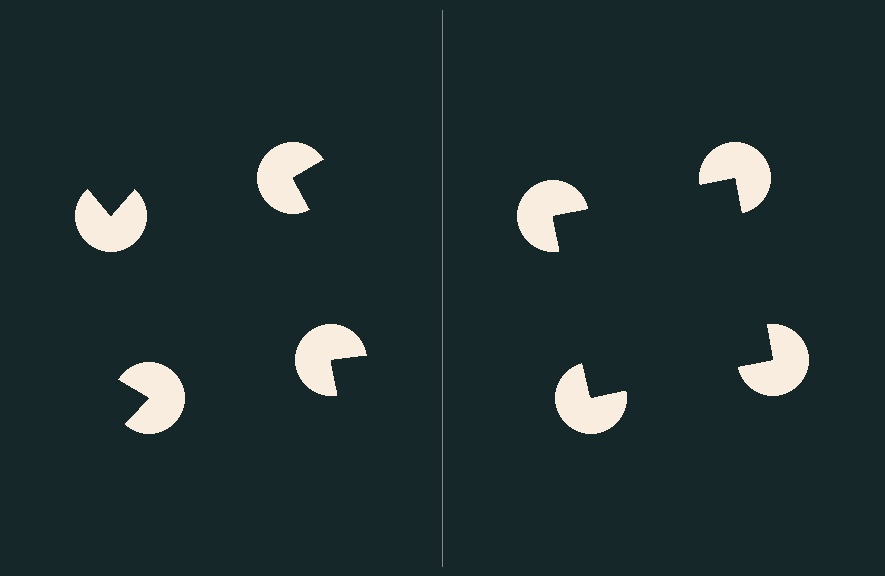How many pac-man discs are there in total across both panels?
8 — 4 on each side.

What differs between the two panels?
The pac-man discs are positioned identically on both sides; only the wedge orientations differ. On the right they align to a square; on the left they are misaligned.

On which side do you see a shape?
An illusory square appears on the right side. On the left side the wedge cuts are rotated, so no coherent shape forms.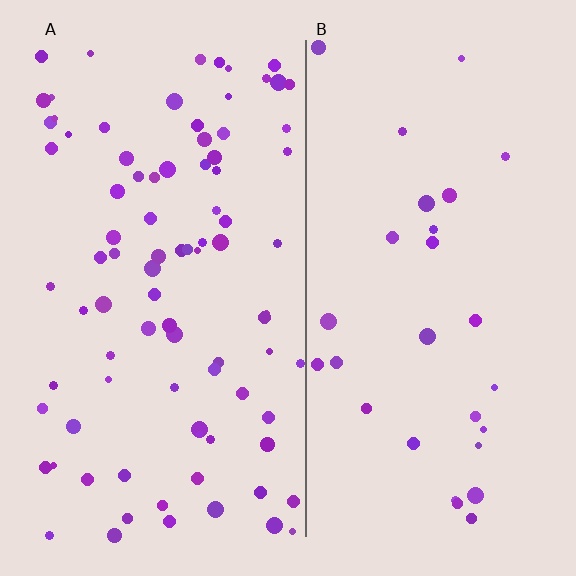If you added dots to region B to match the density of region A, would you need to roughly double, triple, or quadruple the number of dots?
Approximately triple.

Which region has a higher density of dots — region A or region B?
A (the left).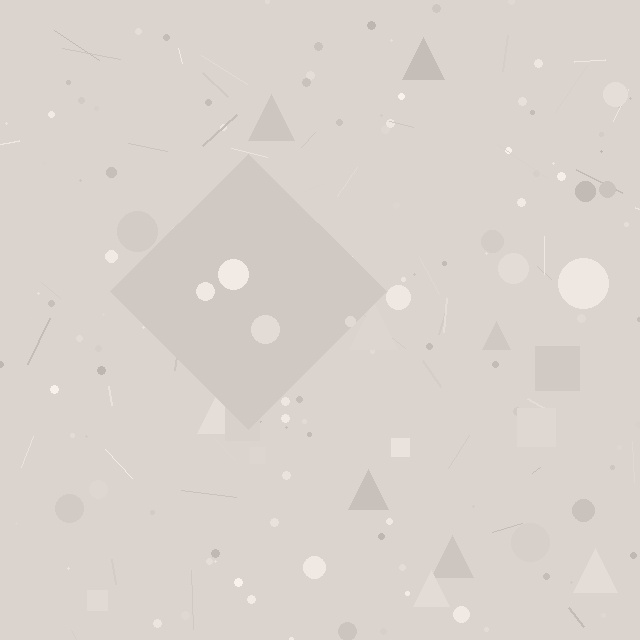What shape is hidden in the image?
A diamond is hidden in the image.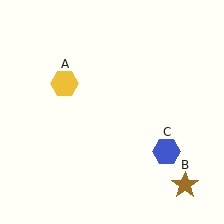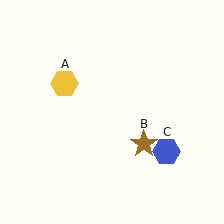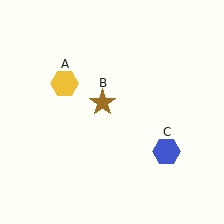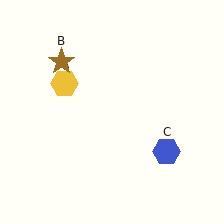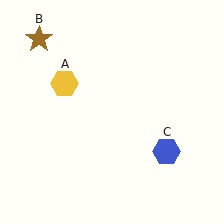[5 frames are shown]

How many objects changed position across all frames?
1 object changed position: brown star (object B).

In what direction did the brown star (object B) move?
The brown star (object B) moved up and to the left.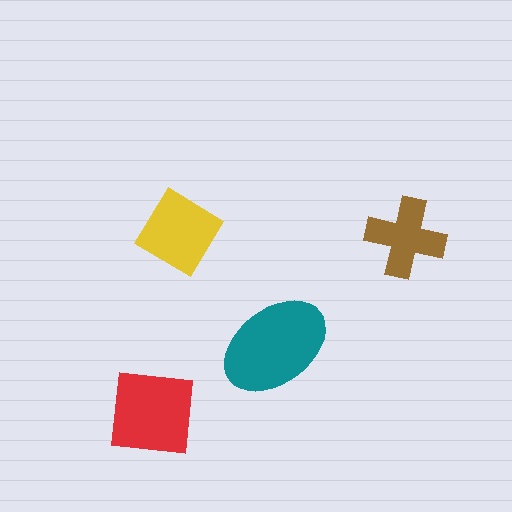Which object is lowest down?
The red square is bottommost.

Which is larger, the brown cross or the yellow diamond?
The yellow diamond.